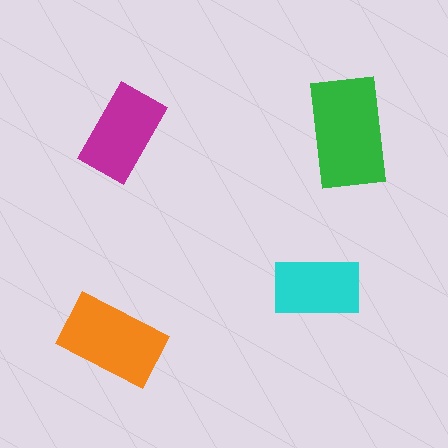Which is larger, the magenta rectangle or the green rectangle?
The green one.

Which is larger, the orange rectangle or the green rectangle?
The green one.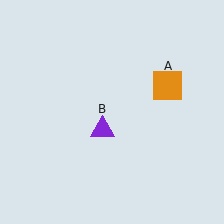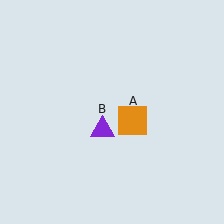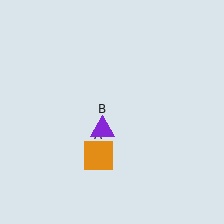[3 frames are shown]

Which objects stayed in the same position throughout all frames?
Purple triangle (object B) remained stationary.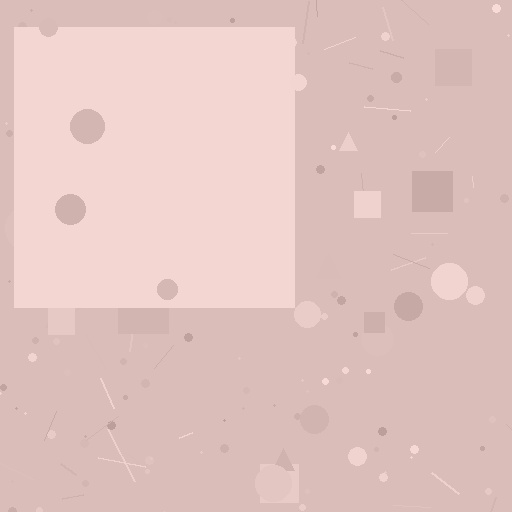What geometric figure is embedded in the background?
A square is embedded in the background.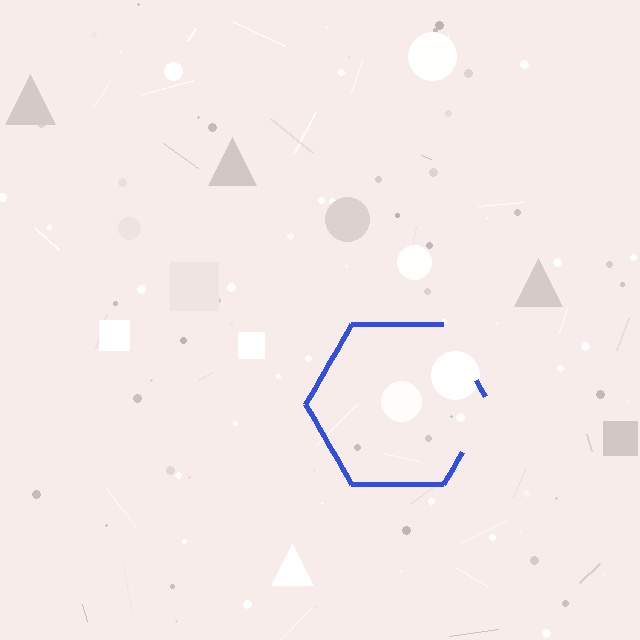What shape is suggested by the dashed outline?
The dashed outline suggests a hexagon.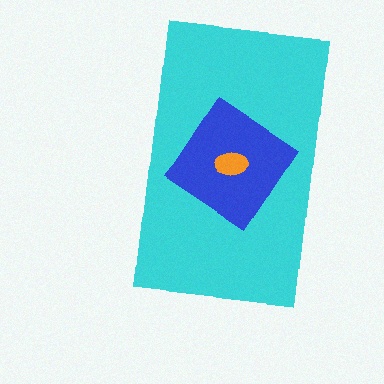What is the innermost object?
The orange ellipse.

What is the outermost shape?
The cyan rectangle.